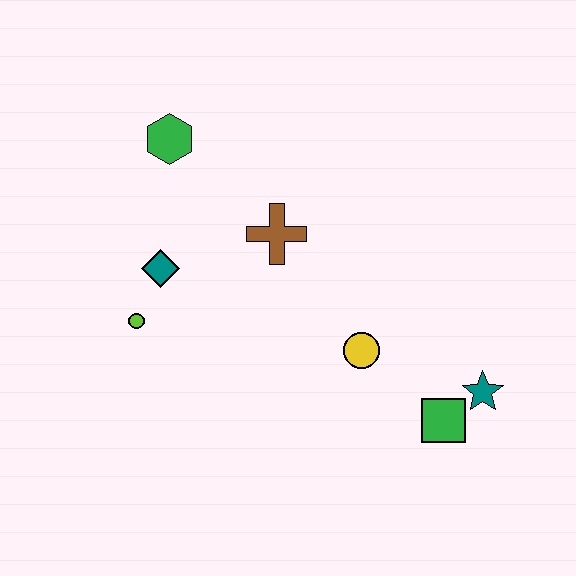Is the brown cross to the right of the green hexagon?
Yes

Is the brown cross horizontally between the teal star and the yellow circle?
No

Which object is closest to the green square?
The teal star is closest to the green square.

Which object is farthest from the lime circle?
The teal star is farthest from the lime circle.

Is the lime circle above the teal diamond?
No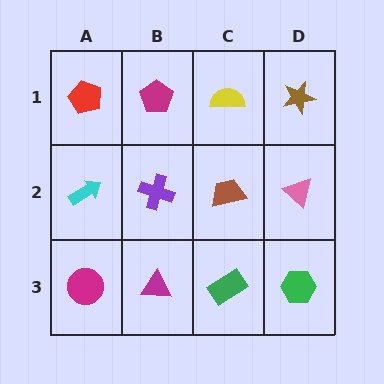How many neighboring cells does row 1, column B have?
3.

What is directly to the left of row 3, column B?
A magenta circle.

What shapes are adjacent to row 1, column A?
A cyan arrow (row 2, column A), a magenta pentagon (row 1, column B).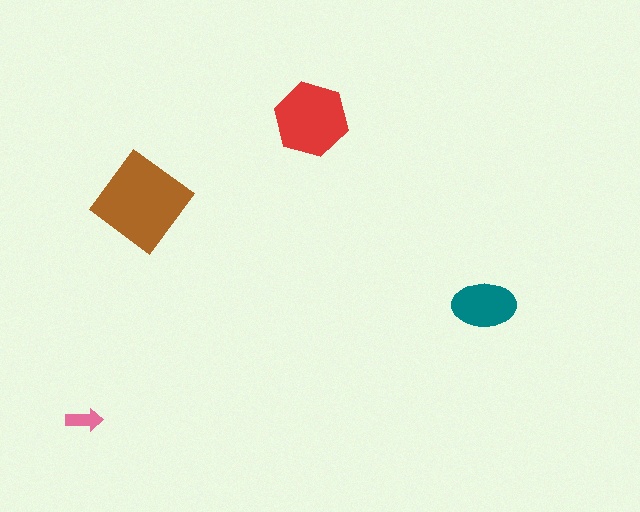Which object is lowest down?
The pink arrow is bottommost.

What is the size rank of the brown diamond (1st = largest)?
1st.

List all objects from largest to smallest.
The brown diamond, the red hexagon, the teal ellipse, the pink arrow.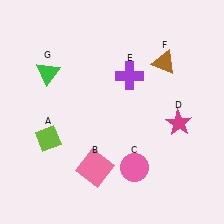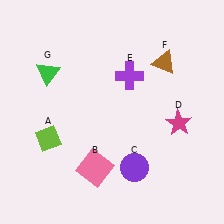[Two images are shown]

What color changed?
The circle (C) changed from pink in Image 1 to purple in Image 2.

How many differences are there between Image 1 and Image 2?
There is 1 difference between the two images.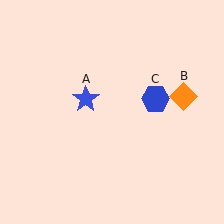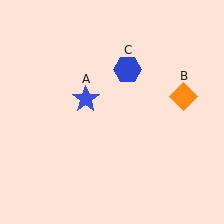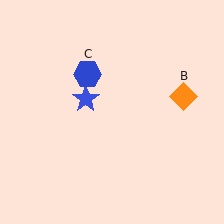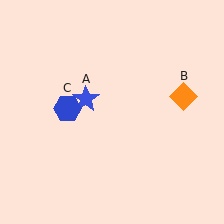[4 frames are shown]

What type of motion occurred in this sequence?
The blue hexagon (object C) rotated counterclockwise around the center of the scene.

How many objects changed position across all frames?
1 object changed position: blue hexagon (object C).